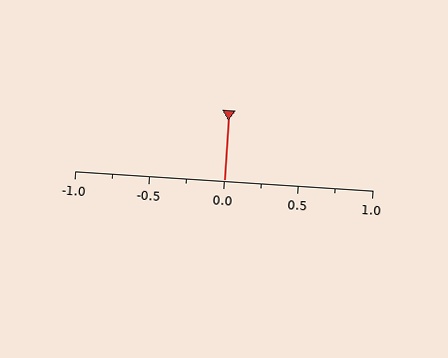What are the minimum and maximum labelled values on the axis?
The axis runs from -1.0 to 1.0.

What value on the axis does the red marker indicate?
The marker indicates approximately 0.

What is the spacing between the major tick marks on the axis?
The major ticks are spaced 0.5 apart.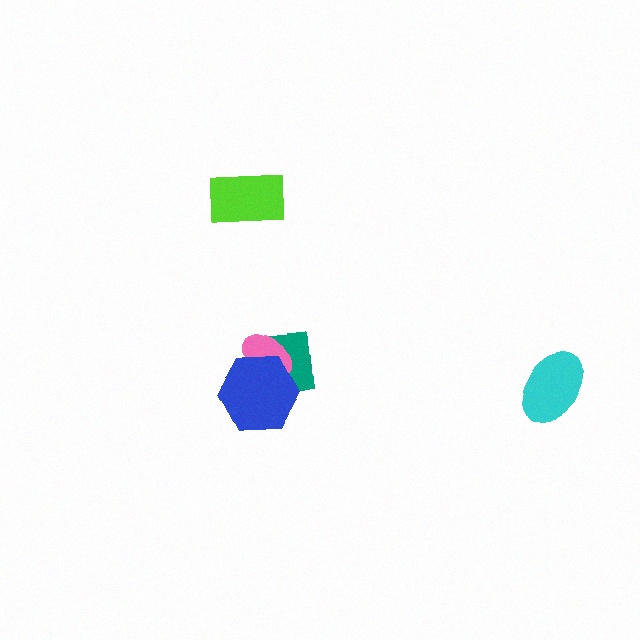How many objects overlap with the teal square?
2 objects overlap with the teal square.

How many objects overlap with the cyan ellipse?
0 objects overlap with the cyan ellipse.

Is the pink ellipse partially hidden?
Yes, it is partially covered by another shape.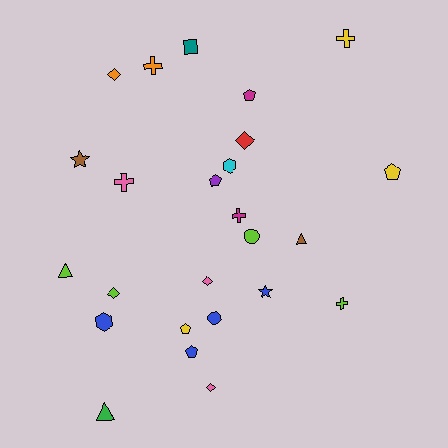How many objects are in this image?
There are 25 objects.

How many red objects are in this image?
There is 1 red object.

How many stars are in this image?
There are 2 stars.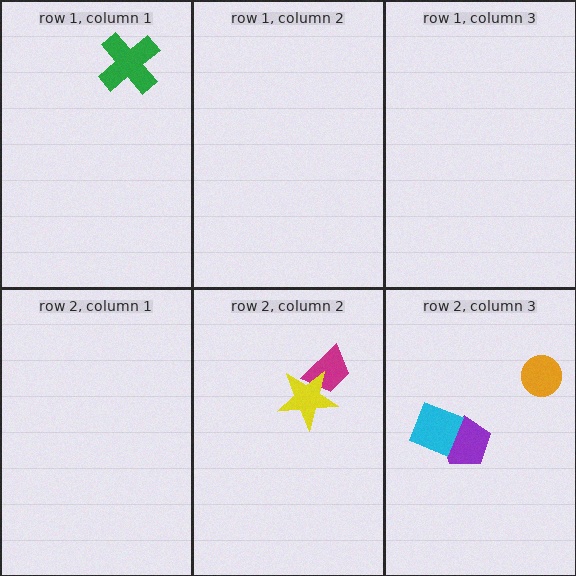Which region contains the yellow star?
The row 2, column 2 region.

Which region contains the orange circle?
The row 2, column 3 region.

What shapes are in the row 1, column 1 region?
The green cross.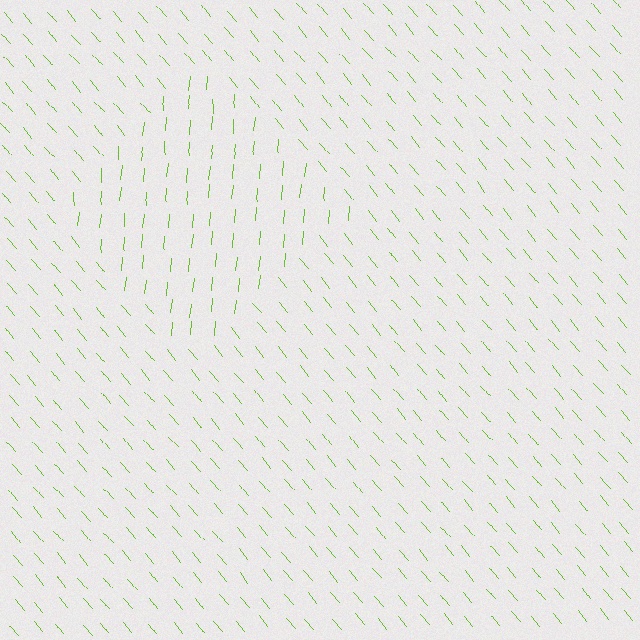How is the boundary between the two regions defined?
The boundary is defined purely by a change in line orientation (approximately 45 degrees difference). All lines are the same color and thickness.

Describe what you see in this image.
The image is filled with small lime line segments. A diamond region in the image has lines oriented differently from the surrounding lines, creating a visible texture boundary.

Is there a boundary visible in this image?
Yes, there is a texture boundary formed by a change in line orientation.